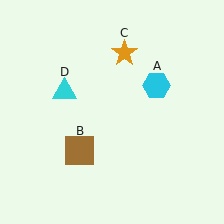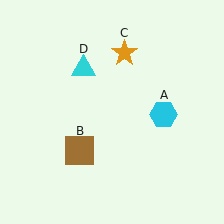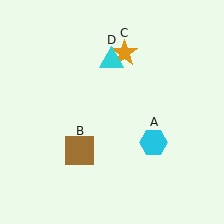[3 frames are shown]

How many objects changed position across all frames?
2 objects changed position: cyan hexagon (object A), cyan triangle (object D).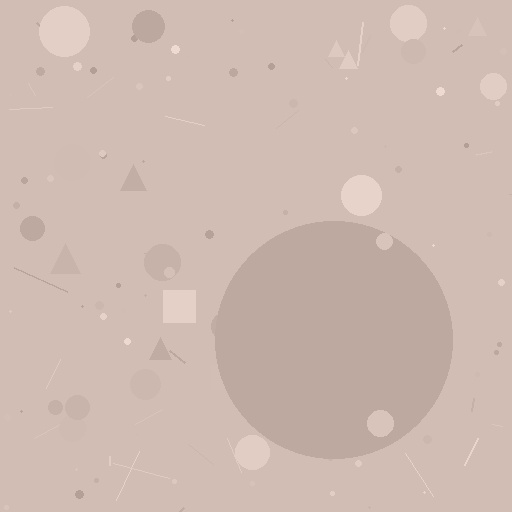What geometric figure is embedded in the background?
A circle is embedded in the background.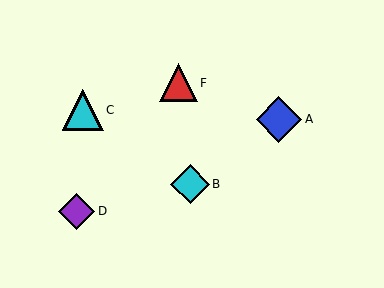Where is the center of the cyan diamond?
The center of the cyan diamond is at (190, 184).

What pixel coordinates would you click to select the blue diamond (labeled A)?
Click at (279, 119) to select the blue diamond A.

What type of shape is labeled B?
Shape B is a cyan diamond.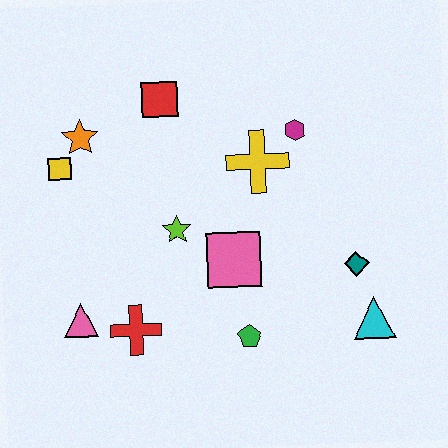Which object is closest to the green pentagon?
The pink square is closest to the green pentagon.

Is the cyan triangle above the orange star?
No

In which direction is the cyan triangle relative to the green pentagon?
The cyan triangle is to the right of the green pentagon.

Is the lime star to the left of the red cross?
No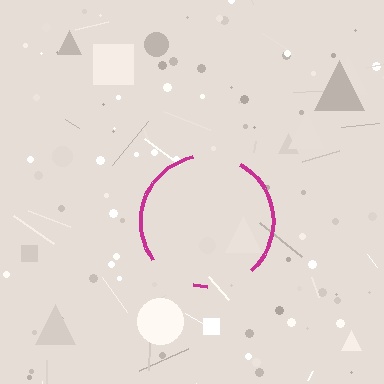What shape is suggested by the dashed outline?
The dashed outline suggests a circle.